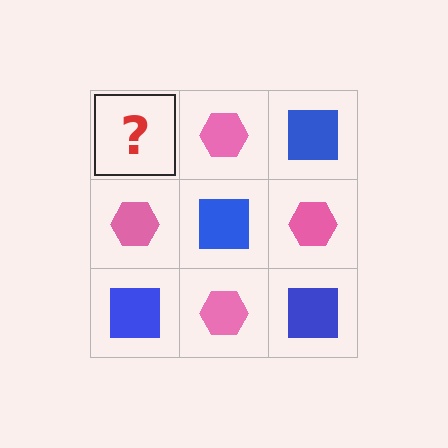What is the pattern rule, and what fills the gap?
The rule is that it alternates blue square and pink hexagon in a checkerboard pattern. The gap should be filled with a blue square.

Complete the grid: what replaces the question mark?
The question mark should be replaced with a blue square.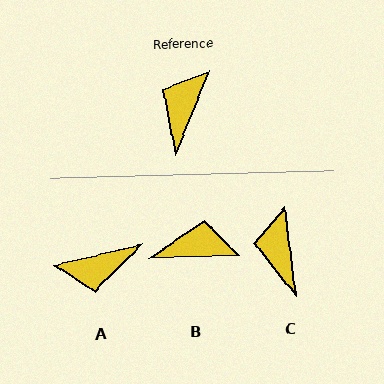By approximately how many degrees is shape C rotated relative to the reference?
Approximately 29 degrees counter-clockwise.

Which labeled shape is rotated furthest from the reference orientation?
A, about 125 degrees away.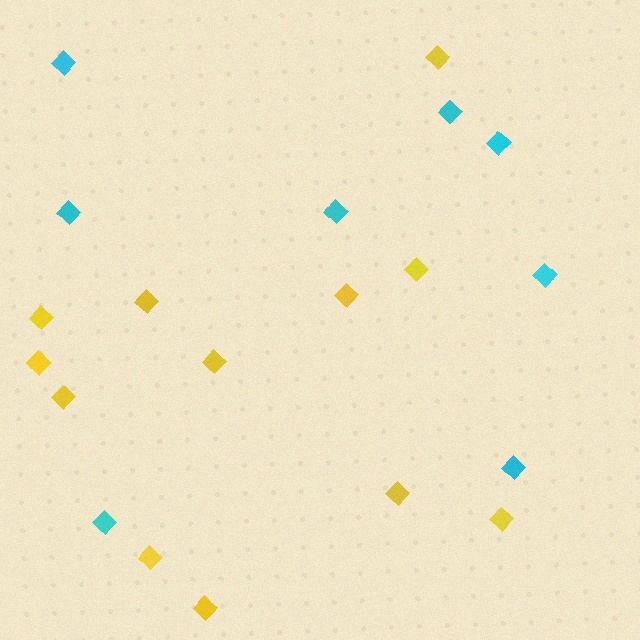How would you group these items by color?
There are 2 groups: one group of cyan diamonds (8) and one group of yellow diamonds (12).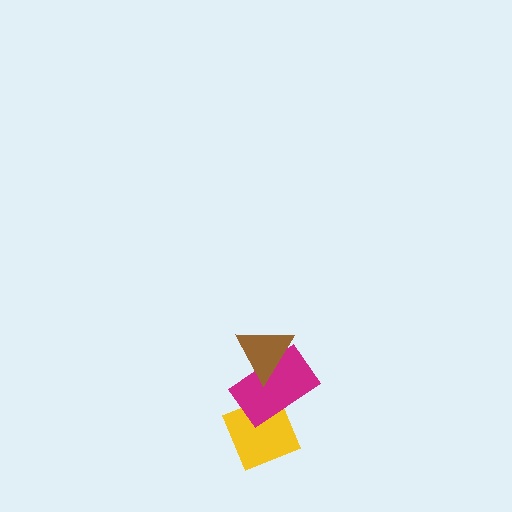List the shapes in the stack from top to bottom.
From top to bottom: the brown triangle, the magenta rectangle, the yellow diamond.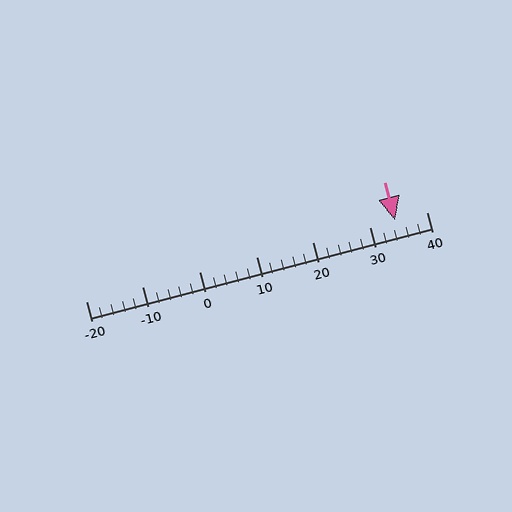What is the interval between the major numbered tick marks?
The major tick marks are spaced 10 units apart.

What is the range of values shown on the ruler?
The ruler shows values from -20 to 40.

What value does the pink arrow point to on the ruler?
The pink arrow points to approximately 34.